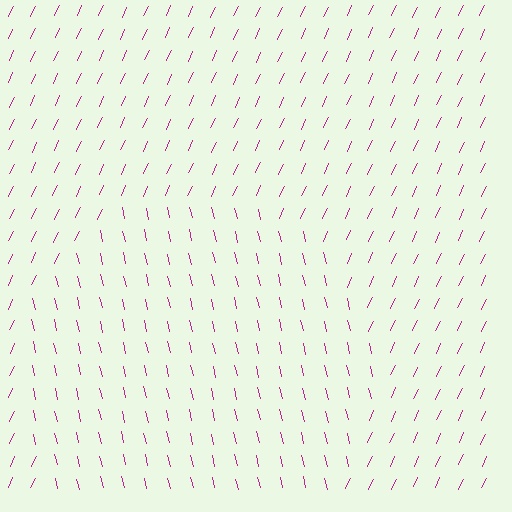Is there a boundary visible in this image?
Yes, there is a texture boundary formed by a change in line orientation.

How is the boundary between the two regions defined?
The boundary is defined purely by a change in line orientation (approximately 38 degrees difference). All lines are the same color and thickness.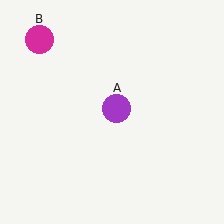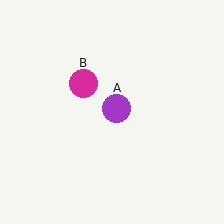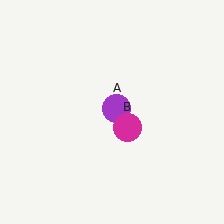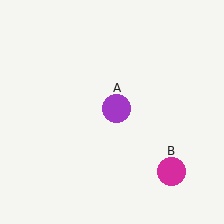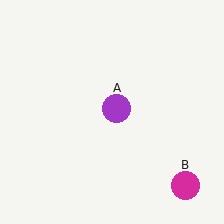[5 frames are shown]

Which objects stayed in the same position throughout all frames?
Purple circle (object A) remained stationary.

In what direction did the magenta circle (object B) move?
The magenta circle (object B) moved down and to the right.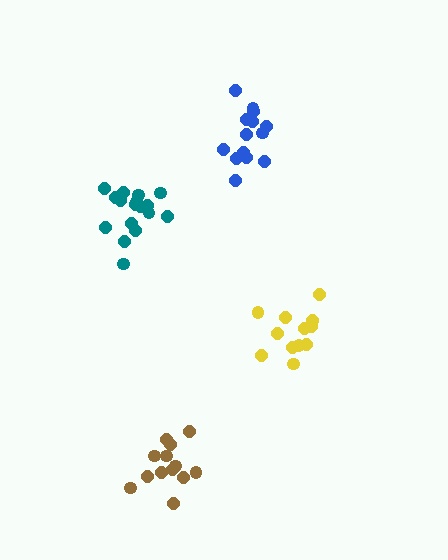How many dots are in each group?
Group 1: 13 dots, Group 2: 17 dots, Group 3: 14 dots, Group 4: 12 dots (56 total).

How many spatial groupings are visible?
There are 4 spatial groupings.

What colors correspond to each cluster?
The clusters are colored: brown, teal, blue, yellow.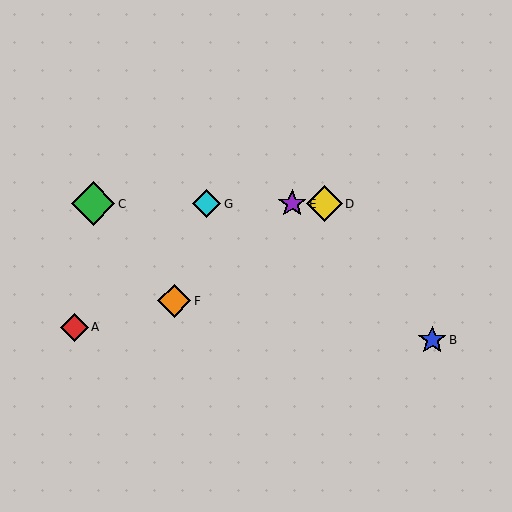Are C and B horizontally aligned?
No, C is at y≈204 and B is at y≈340.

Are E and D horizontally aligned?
Yes, both are at y≈204.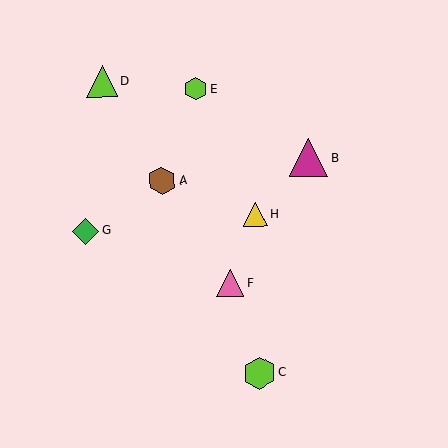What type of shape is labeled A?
Shape A is a brown hexagon.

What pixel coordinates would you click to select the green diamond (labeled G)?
Click at (86, 231) to select the green diamond G.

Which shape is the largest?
The magenta triangle (labeled B) is the largest.